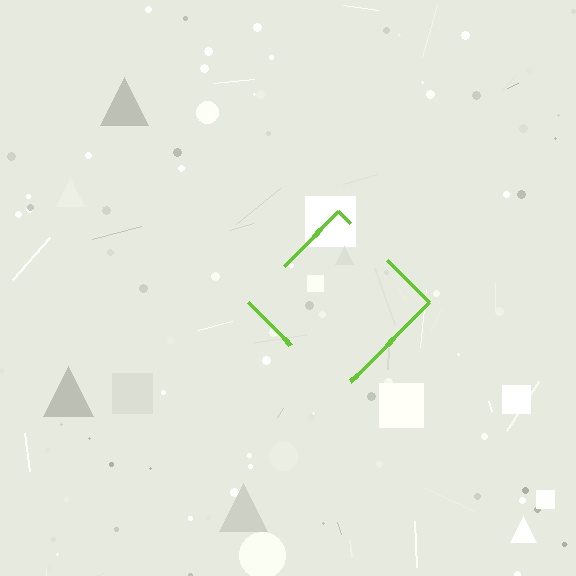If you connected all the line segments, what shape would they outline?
They would outline a diamond.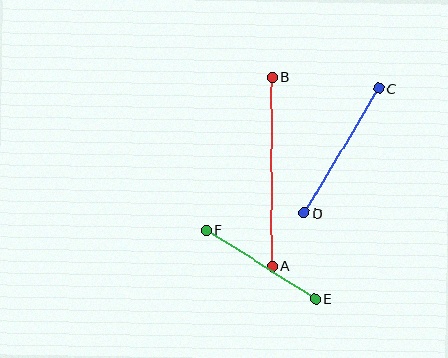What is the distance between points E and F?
The distance is approximately 129 pixels.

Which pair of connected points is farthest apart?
Points A and B are farthest apart.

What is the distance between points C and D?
The distance is approximately 145 pixels.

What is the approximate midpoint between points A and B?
The midpoint is at approximately (272, 171) pixels.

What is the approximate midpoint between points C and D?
The midpoint is at approximately (342, 151) pixels.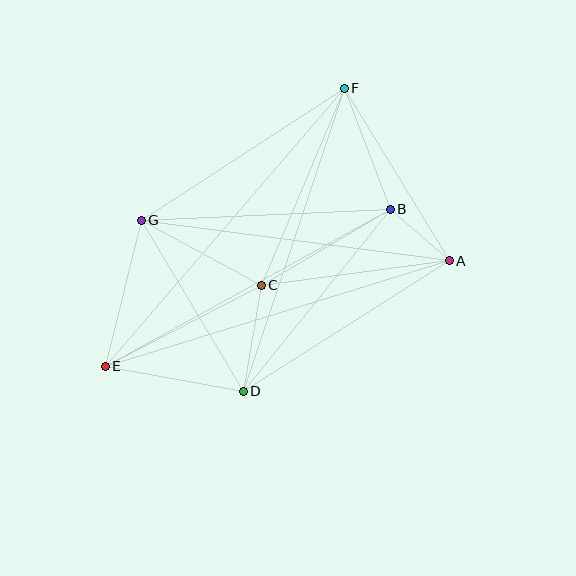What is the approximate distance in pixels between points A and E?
The distance between A and E is approximately 360 pixels.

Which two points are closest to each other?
Points A and B are closest to each other.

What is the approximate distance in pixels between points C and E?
The distance between C and E is approximately 176 pixels.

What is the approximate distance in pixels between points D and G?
The distance between D and G is approximately 199 pixels.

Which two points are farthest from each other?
Points E and F are farthest from each other.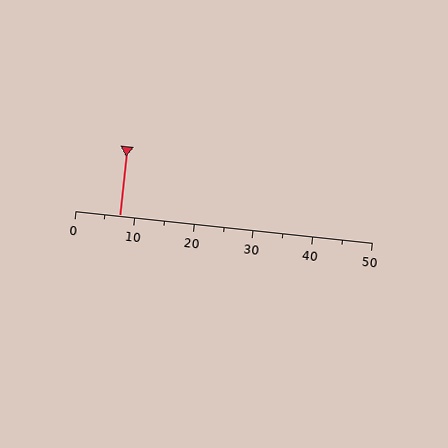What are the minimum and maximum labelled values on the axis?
The axis runs from 0 to 50.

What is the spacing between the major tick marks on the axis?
The major ticks are spaced 10 apart.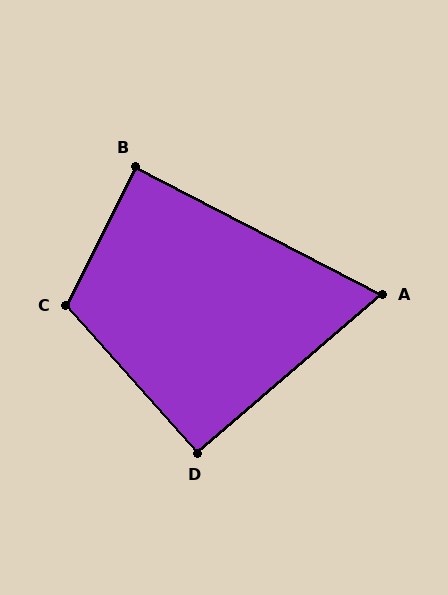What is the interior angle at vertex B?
Approximately 89 degrees (approximately right).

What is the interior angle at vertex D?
Approximately 91 degrees (approximately right).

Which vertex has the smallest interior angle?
A, at approximately 68 degrees.